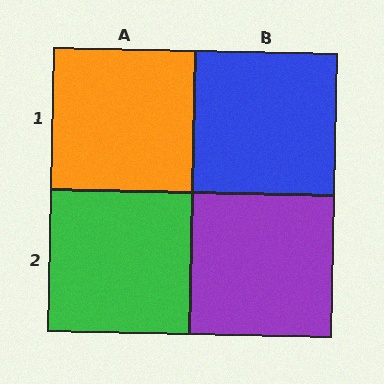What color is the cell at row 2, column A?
Green.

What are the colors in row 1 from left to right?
Orange, blue.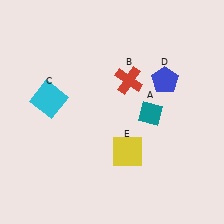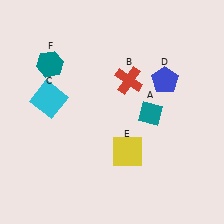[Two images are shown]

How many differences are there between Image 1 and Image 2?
There is 1 difference between the two images.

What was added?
A teal hexagon (F) was added in Image 2.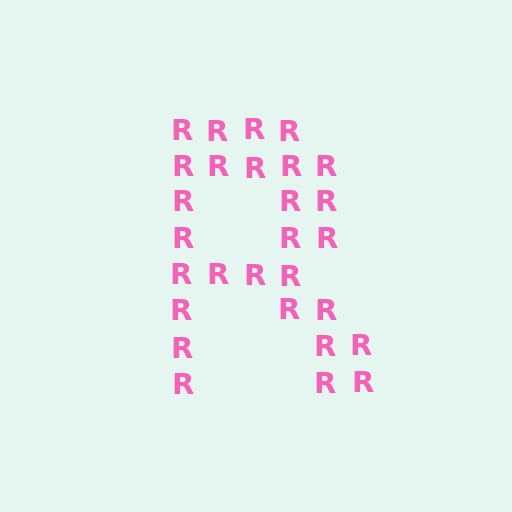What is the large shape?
The large shape is the letter R.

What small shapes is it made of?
It is made of small letter R's.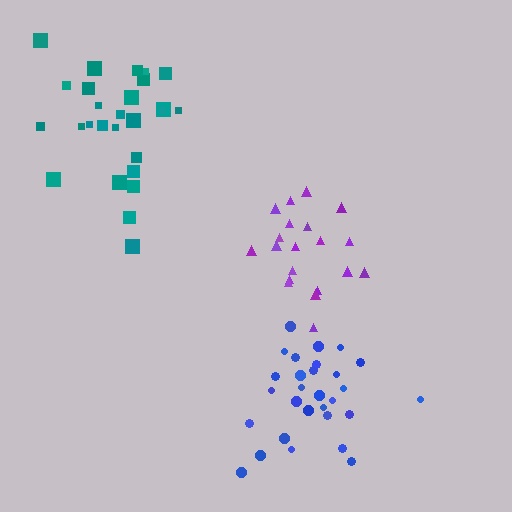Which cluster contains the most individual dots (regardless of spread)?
Blue (29).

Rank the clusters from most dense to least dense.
purple, blue, teal.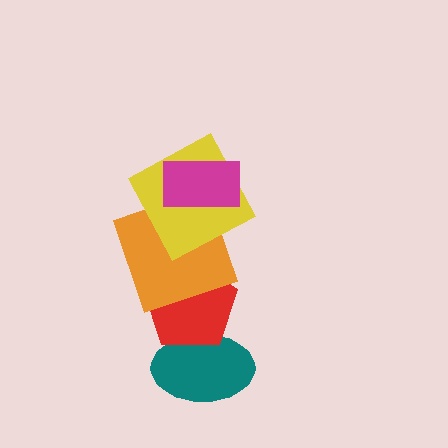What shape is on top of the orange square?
The yellow square is on top of the orange square.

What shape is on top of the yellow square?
The magenta rectangle is on top of the yellow square.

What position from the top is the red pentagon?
The red pentagon is 4th from the top.